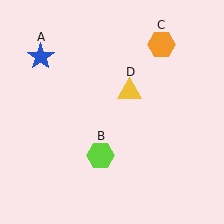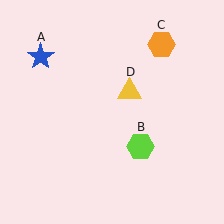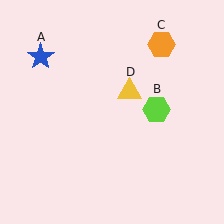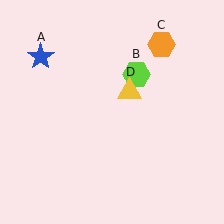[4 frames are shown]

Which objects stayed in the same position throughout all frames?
Blue star (object A) and orange hexagon (object C) and yellow triangle (object D) remained stationary.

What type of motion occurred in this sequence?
The lime hexagon (object B) rotated counterclockwise around the center of the scene.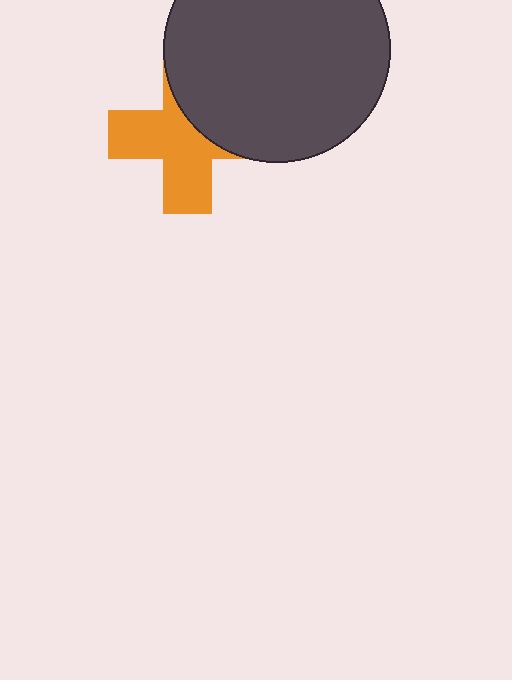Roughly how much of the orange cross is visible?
About half of it is visible (roughly 59%).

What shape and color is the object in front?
The object in front is a dark gray circle.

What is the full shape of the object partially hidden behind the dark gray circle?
The partially hidden object is an orange cross.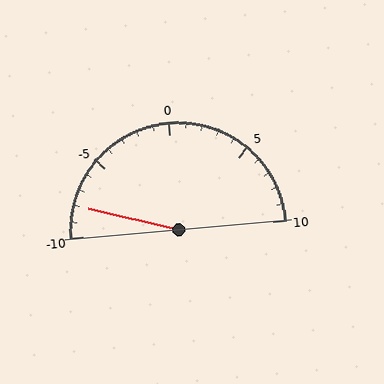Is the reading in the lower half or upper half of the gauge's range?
The reading is in the lower half of the range (-10 to 10).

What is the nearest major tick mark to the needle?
The nearest major tick mark is -10.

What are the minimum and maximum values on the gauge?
The gauge ranges from -10 to 10.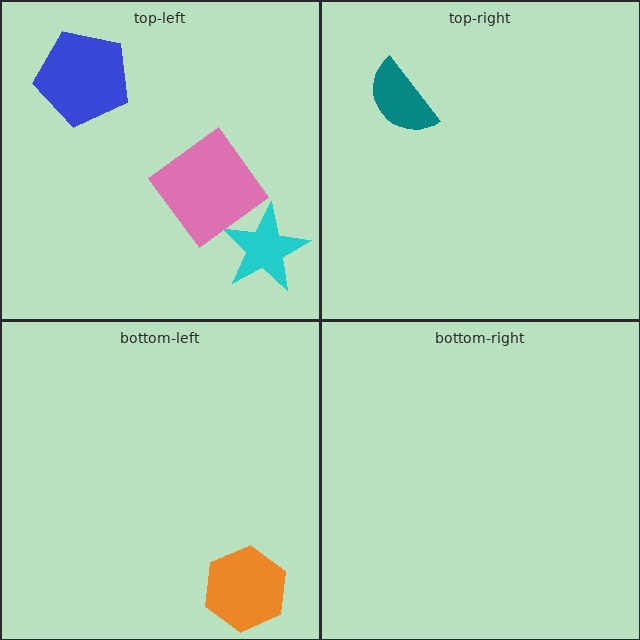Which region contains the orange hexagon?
The bottom-left region.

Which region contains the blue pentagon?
The top-left region.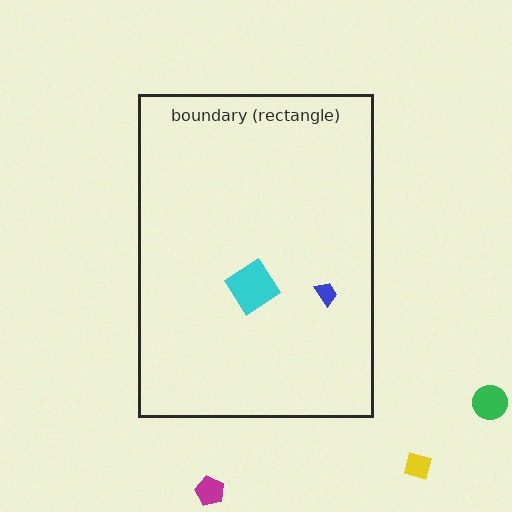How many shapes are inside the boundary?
2 inside, 3 outside.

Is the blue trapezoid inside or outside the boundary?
Inside.